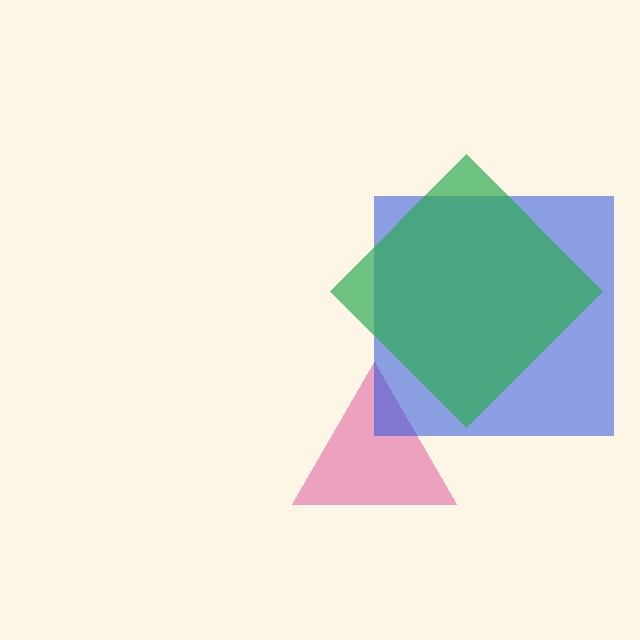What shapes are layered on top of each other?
The layered shapes are: a magenta triangle, a blue square, a green diamond.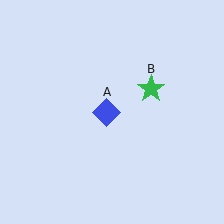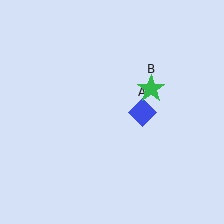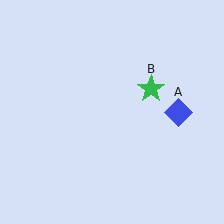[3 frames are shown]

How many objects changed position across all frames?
1 object changed position: blue diamond (object A).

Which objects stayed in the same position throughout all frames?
Green star (object B) remained stationary.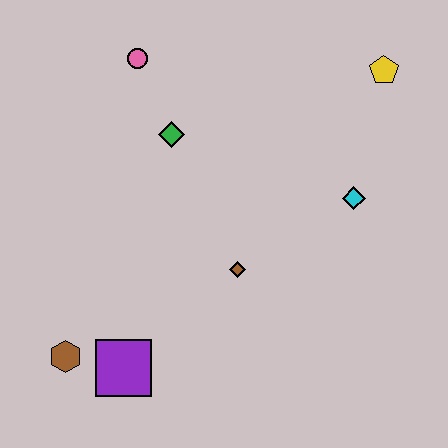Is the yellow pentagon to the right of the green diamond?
Yes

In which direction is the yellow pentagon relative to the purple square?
The yellow pentagon is above the purple square.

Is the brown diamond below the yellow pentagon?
Yes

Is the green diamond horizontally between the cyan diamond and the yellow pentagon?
No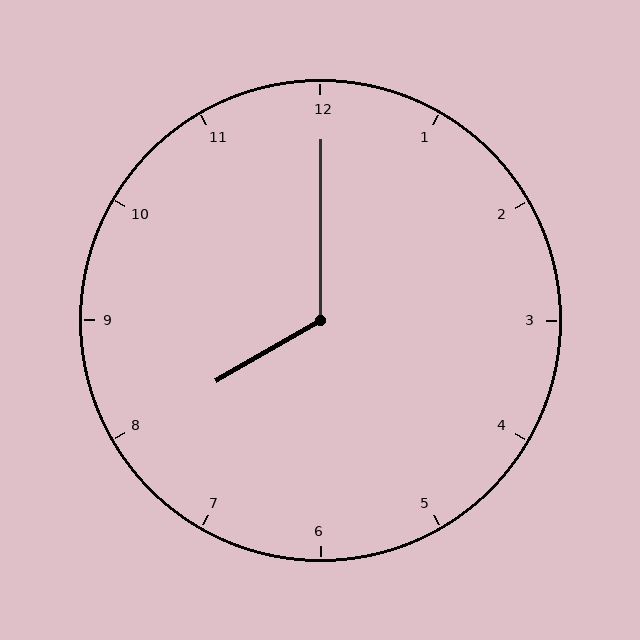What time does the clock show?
8:00.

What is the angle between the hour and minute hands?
Approximately 120 degrees.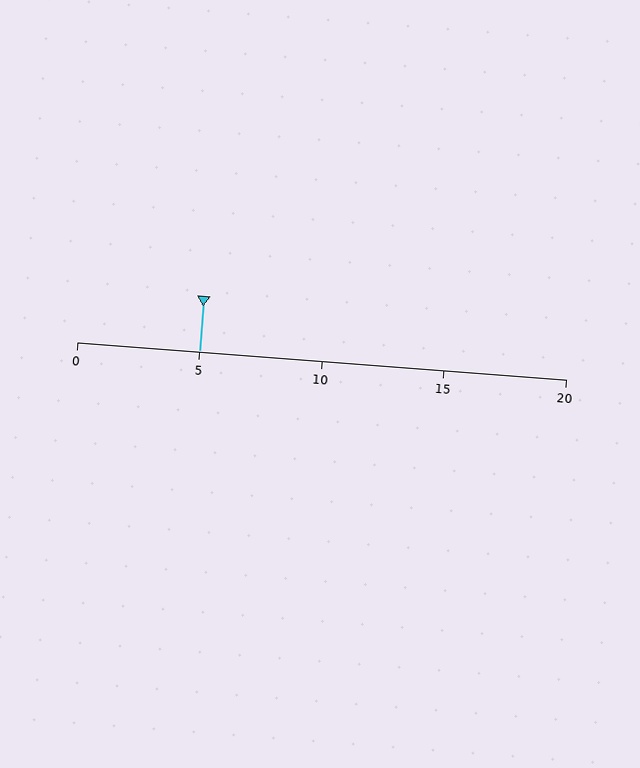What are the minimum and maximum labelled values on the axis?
The axis runs from 0 to 20.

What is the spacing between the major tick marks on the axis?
The major ticks are spaced 5 apart.